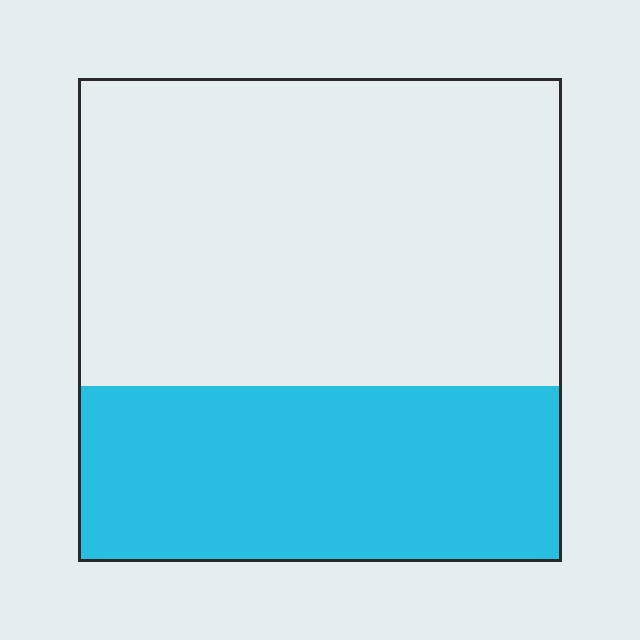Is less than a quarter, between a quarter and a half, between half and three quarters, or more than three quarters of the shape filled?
Between a quarter and a half.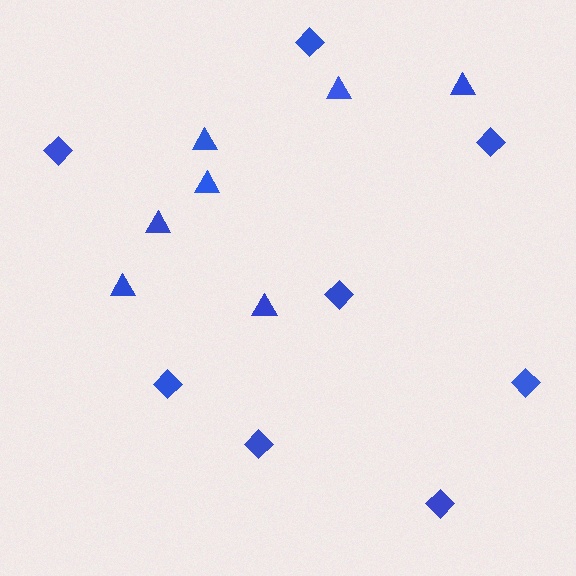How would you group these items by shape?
There are 2 groups: one group of diamonds (8) and one group of triangles (7).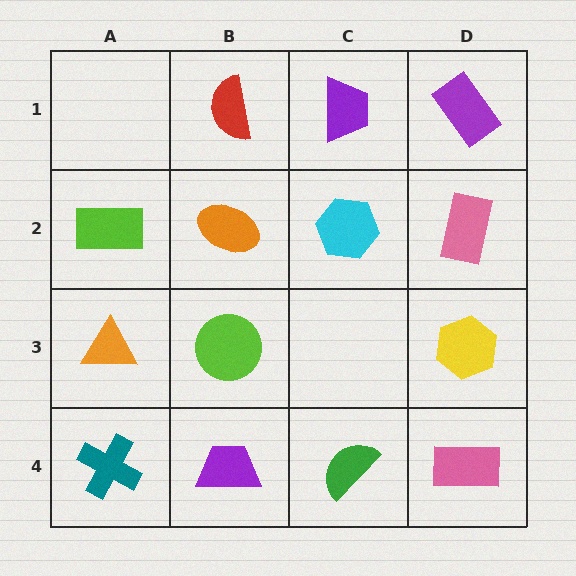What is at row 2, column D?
A pink rectangle.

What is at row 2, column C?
A cyan hexagon.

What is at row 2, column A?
A lime rectangle.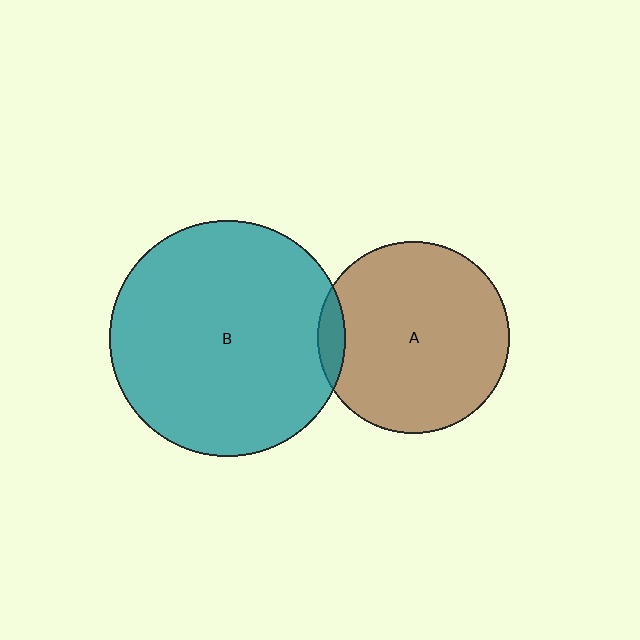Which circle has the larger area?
Circle B (teal).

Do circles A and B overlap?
Yes.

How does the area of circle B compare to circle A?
Approximately 1.5 times.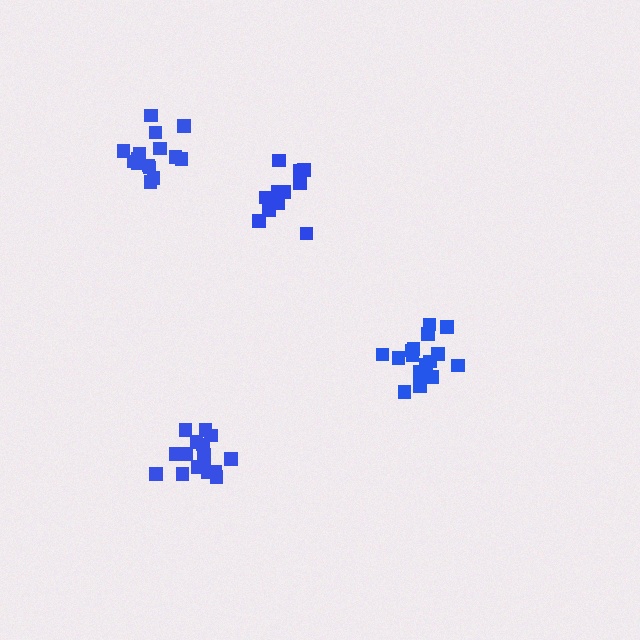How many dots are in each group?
Group 1: 17 dots, Group 2: 15 dots, Group 3: 12 dots, Group 4: 17 dots (61 total).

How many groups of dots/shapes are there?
There are 4 groups.